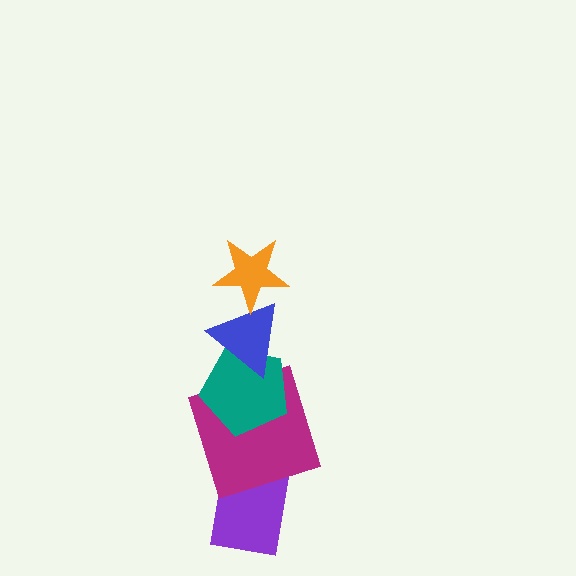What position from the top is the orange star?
The orange star is 1st from the top.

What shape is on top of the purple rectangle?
The magenta square is on top of the purple rectangle.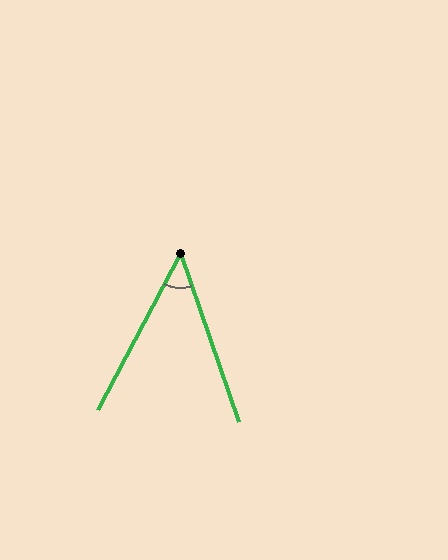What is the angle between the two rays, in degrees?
Approximately 47 degrees.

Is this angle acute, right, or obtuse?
It is acute.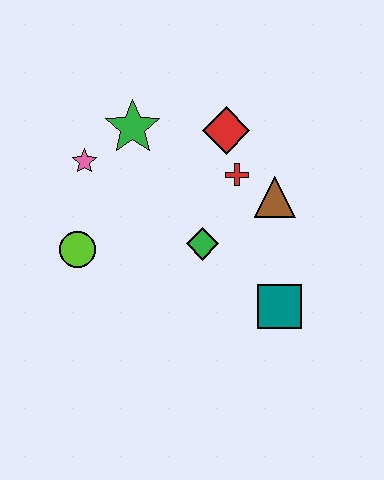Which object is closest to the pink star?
The green star is closest to the pink star.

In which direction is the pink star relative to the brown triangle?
The pink star is to the left of the brown triangle.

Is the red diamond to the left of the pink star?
No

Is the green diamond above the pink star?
No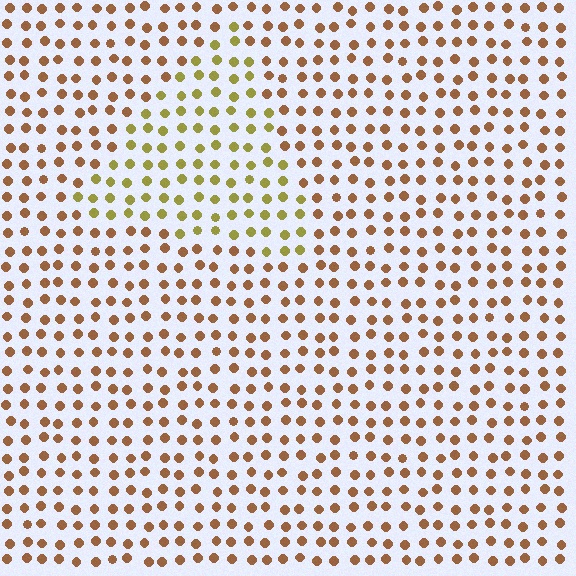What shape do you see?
I see a triangle.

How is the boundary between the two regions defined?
The boundary is defined purely by a slight shift in hue (about 37 degrees). Spacing, size, and orientation are identical on both sides.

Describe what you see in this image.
The image is filled with small brown elements in a uniform arrangement. A triangle-shaped region is visible where the elements are tinted to a slightly different hue, forming a subtle color boundary.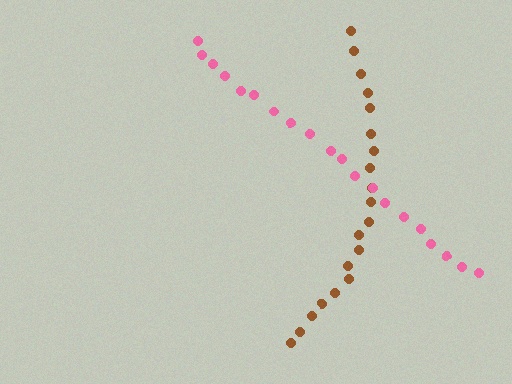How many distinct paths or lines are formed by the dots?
There are 2 distinct paths.